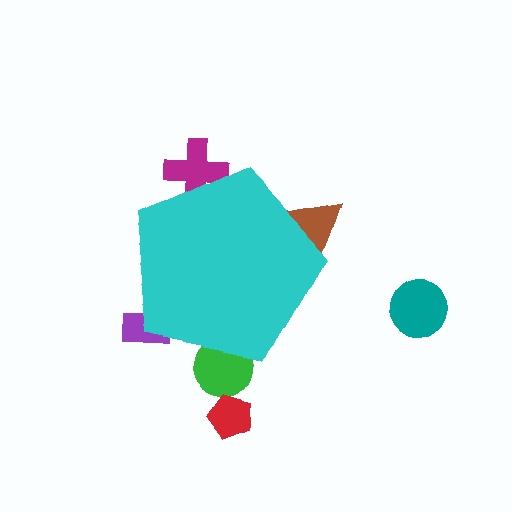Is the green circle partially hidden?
Yes, the green circle is partially hidden behind the cyan pentagon.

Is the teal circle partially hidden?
No, the teal circle is fully visible.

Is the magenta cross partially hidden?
Yes, the magenta cross is partially hidden behind the cyan pentagon.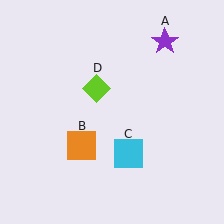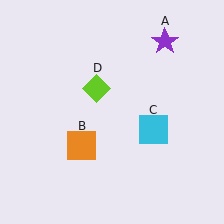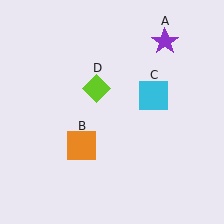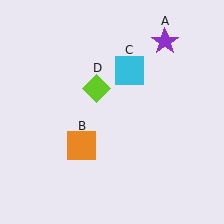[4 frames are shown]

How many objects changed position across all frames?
1 object changed position: cyan square (object C).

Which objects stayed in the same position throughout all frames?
Purple star (object A) and orange square (object B) and lime diamond (object D) remained stationary.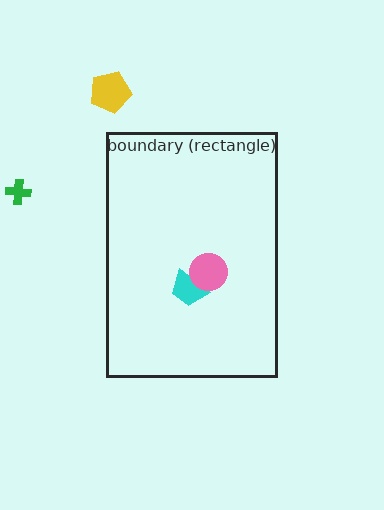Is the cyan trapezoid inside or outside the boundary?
Inside.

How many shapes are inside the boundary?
2 inside, 2 outside.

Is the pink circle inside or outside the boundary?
Inside.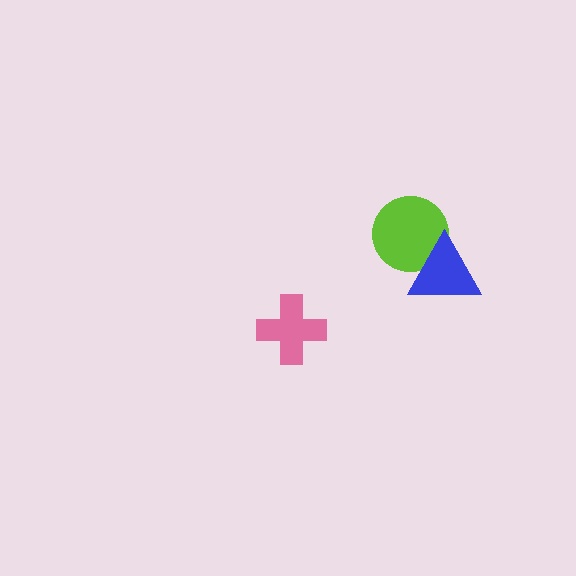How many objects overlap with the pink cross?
0 objects overlap with the pink cross.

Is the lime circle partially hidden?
Yes, it is partially covered by another shape.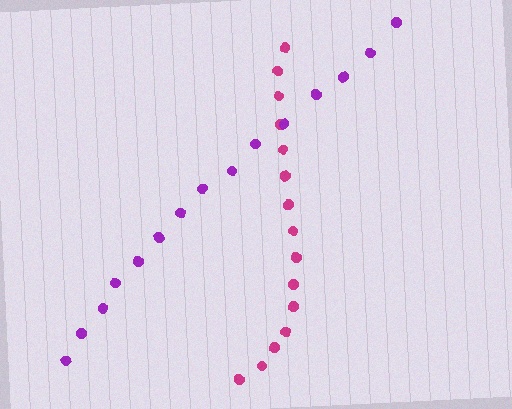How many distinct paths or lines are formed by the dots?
There are 2 distinct paths.